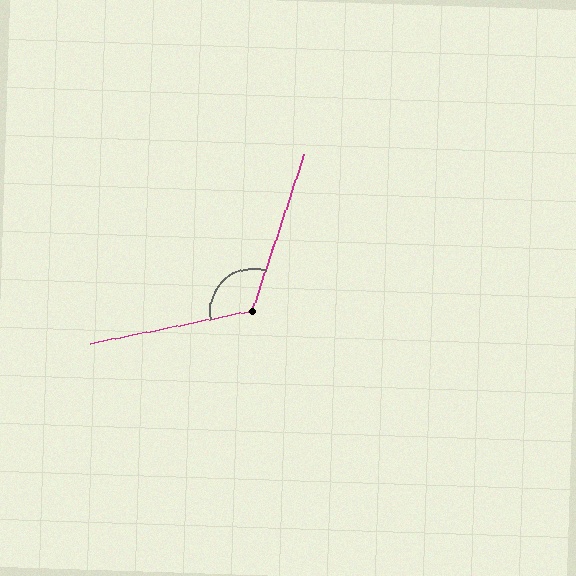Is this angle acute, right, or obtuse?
It is obtuse.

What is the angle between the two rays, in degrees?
Approximately 120 degrees.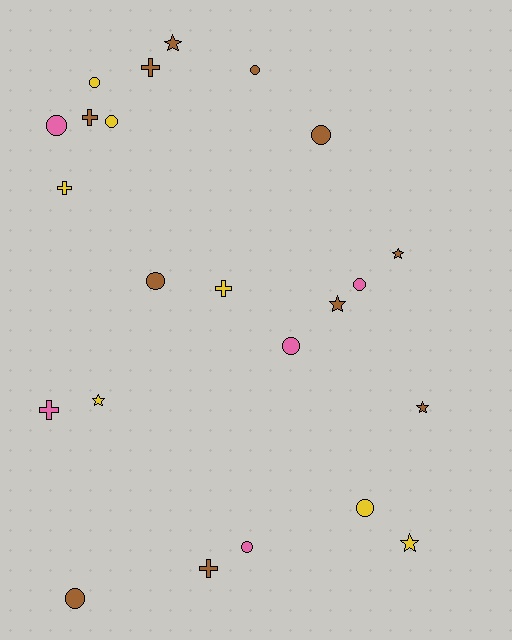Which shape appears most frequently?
Circle, with 11 objects.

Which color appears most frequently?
Brown, with 11 objects.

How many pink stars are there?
There are no pink stars.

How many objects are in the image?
There are 23 objects.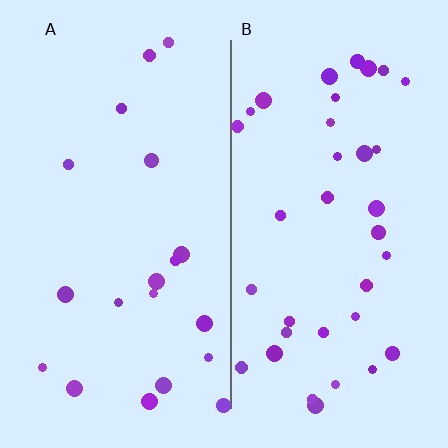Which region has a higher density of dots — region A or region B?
B (the right).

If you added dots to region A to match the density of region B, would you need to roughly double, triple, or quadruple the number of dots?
Approximately double.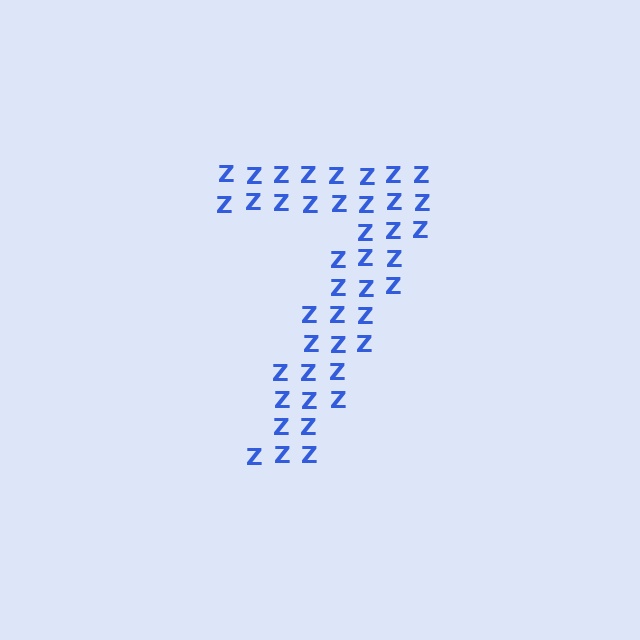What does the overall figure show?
The overall figure shows the digit 7.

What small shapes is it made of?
It is made of small letter Z's.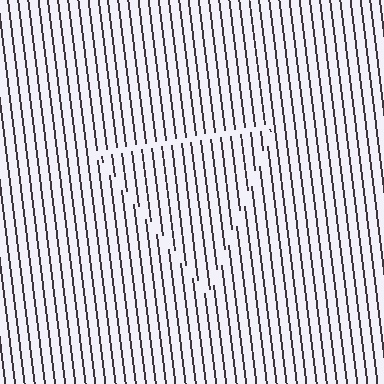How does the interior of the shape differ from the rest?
The interior of the shape contains the same grating, shifted by half a period — the contour is defined by the phase discontinuity where line-ends from the inner and outer gratings abut.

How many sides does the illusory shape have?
3 sides — the line-ends trace a triangle.